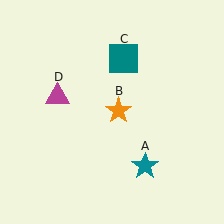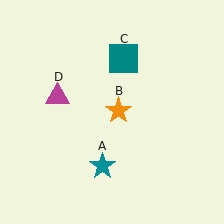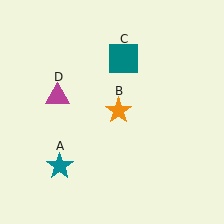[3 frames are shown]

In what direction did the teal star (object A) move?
The teal star (object A) moved left.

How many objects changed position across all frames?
1 object changed position: teal star (object A).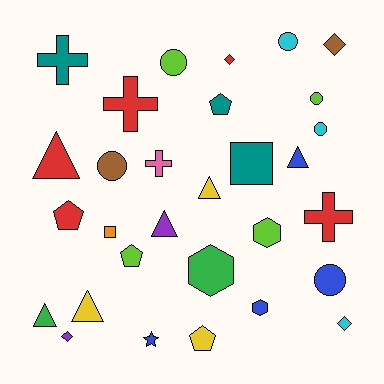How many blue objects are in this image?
There are 4 blue objects.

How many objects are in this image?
There are 30 objects.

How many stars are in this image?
There is 1 star.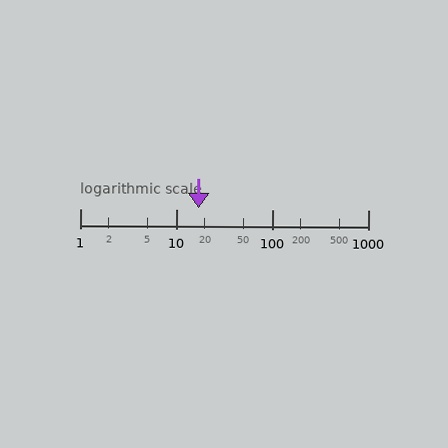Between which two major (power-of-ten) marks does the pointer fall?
The pointer is between 10 and 100.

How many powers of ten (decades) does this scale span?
The scale spans 3 decades, from 1 to 1000.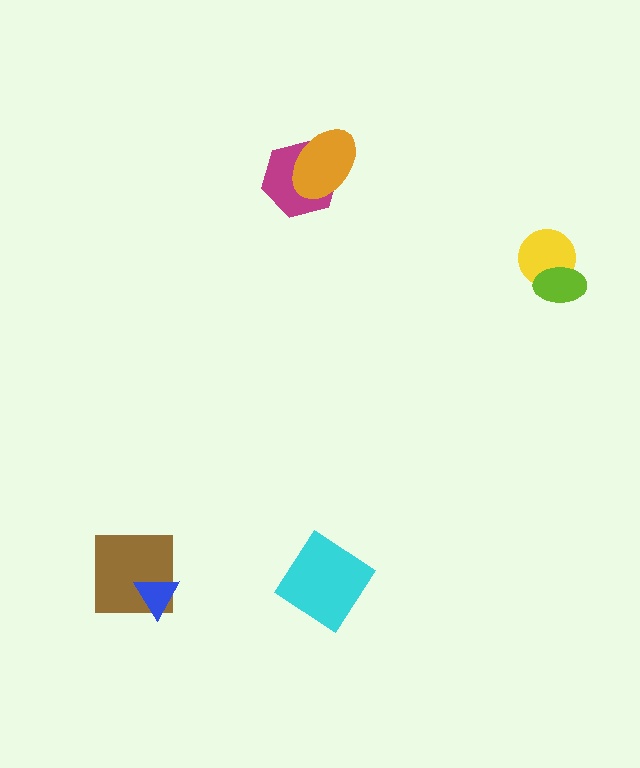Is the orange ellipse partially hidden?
No, no other shape covers it.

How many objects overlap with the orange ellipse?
1 object overlaps with the orange ellipse.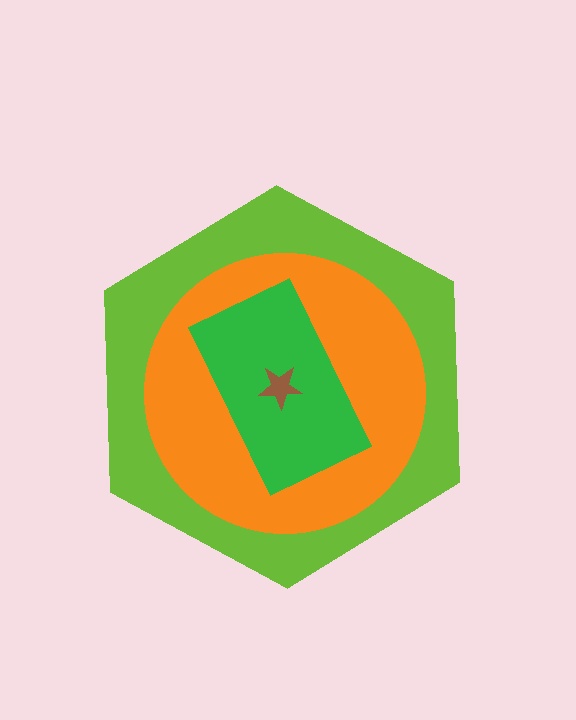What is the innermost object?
The brown star.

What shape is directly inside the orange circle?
The green rectangle.